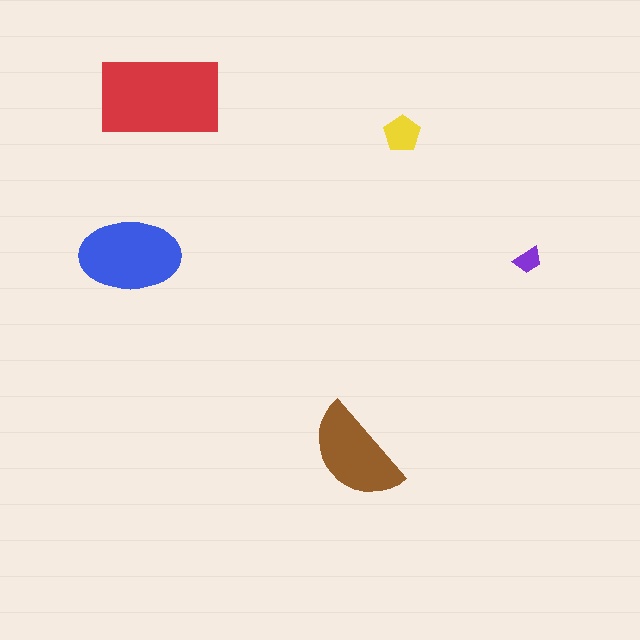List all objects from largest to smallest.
The red rectangle, the blue ellipse, the brown semicircle, the yellow pentagon, the purple trapezoid.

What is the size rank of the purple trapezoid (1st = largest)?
5th.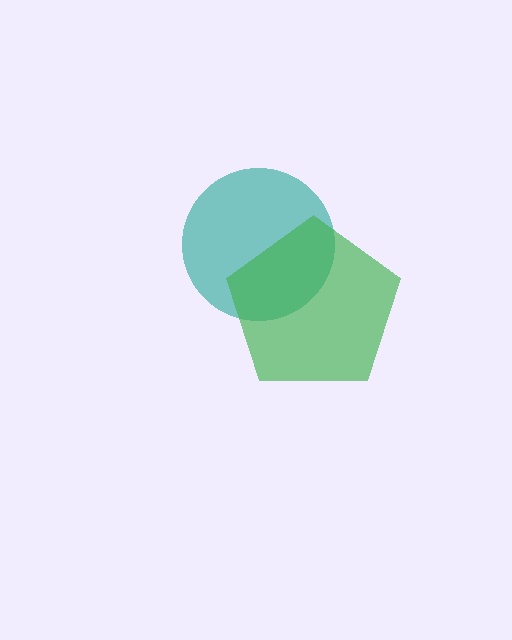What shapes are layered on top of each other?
The layered shapes are: a teal circle, a green pentagon.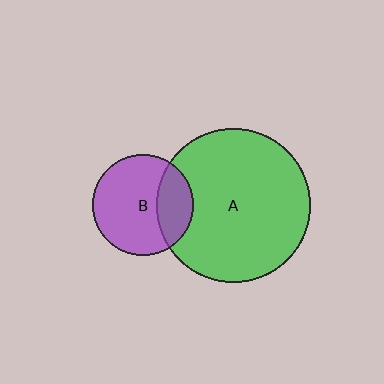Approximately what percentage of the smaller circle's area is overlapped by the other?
Approximately 30%.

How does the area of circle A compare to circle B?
Approximately 2.3 times.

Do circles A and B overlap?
Yes.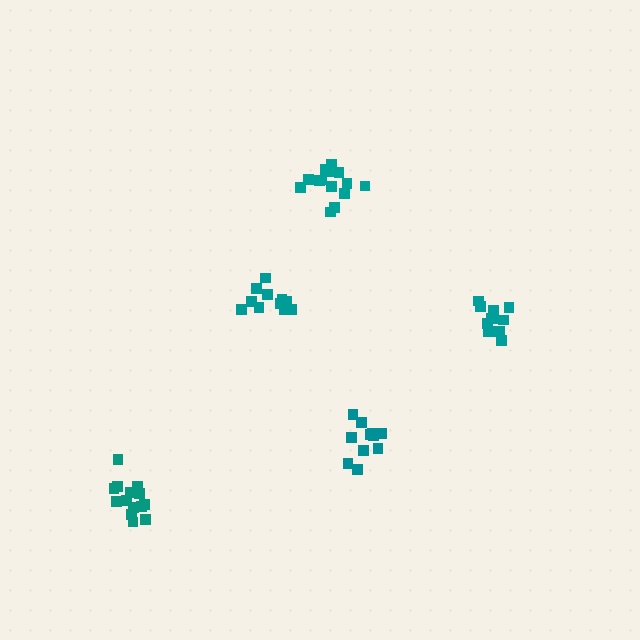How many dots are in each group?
Group 1: 12 dots, Group 2: 11 dots, Group 3: 14 dots, Group 4: 11 dots, Group 5: 14 dots (62 total).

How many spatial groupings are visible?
There are 5 spatial groupings.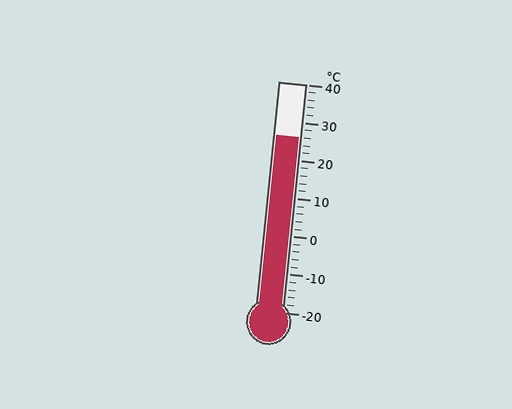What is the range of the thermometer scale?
The thermometer scale ranges from -20°C to 40°C.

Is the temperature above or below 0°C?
The temperature is above 0°C.